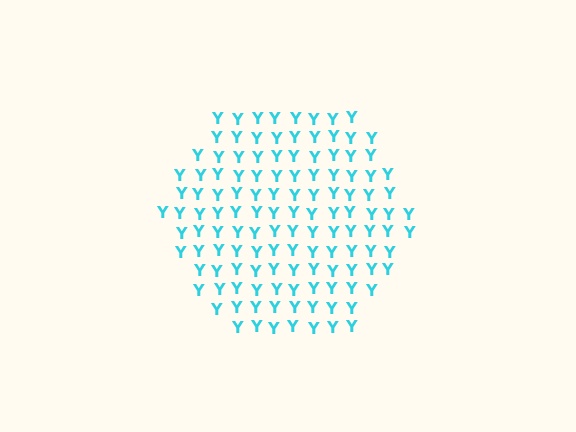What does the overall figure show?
The overall figure shows a hexagon.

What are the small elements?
The small elements are letter Y's.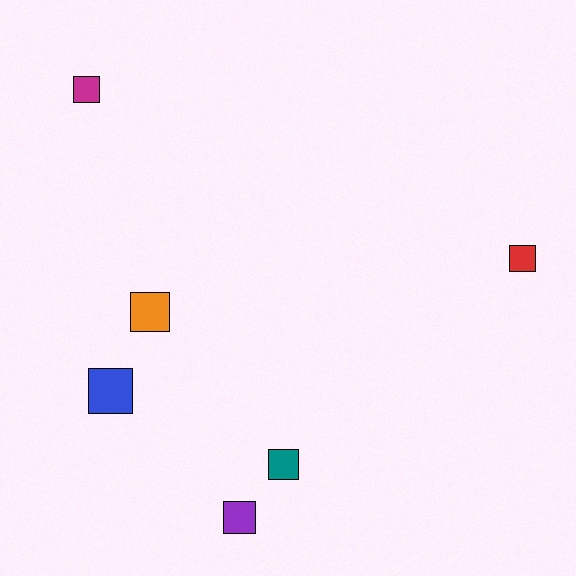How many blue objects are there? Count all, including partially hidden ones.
There is 1 blue object.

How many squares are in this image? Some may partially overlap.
There are 6 squares.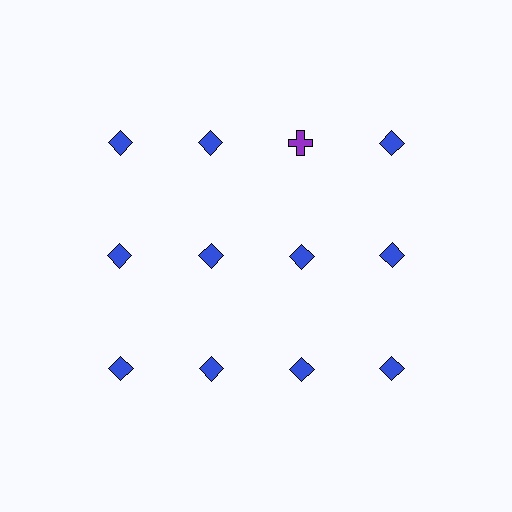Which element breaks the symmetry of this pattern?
The purple cross in the top row, center column breaks the symmetry. All other shapes are blue diamonds.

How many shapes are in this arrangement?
There are 12 shapes arranged in a grid pattern.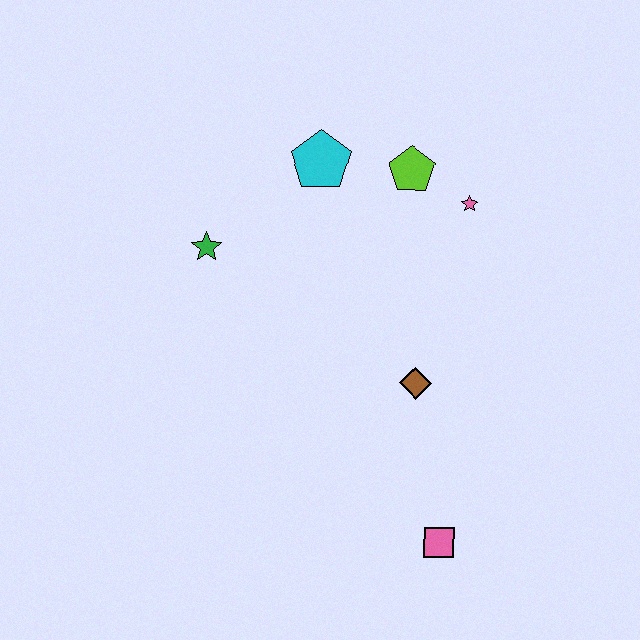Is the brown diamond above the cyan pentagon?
No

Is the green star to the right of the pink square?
No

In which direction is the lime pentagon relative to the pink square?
The lime pentagon is above the pink square.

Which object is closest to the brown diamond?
The pink square is closest to the brown diamond.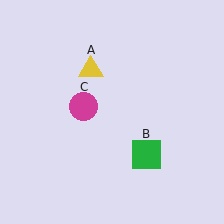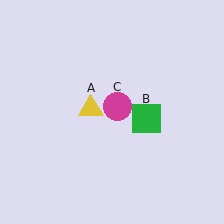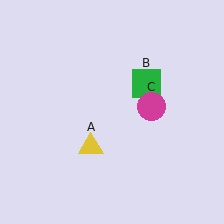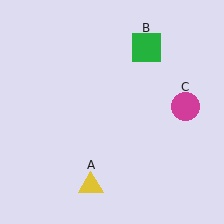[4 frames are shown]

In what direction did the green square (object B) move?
The green square (object B) moved up.